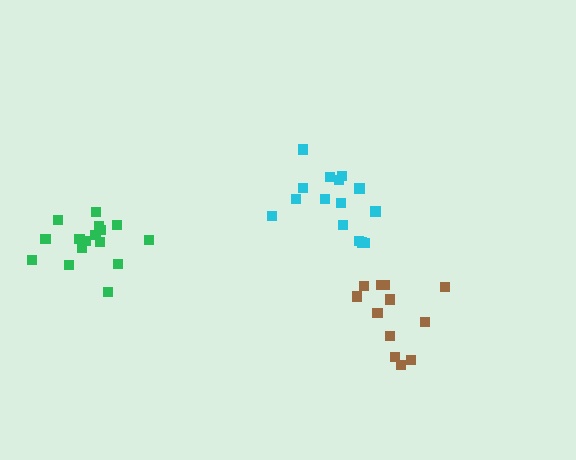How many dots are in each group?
Group 1: 15 dots, Group 2: 12 dots, Group 3: 16 dots (43 total).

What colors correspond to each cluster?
The clusters are colored: cyan, brown, green.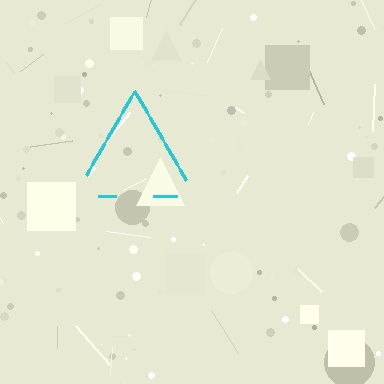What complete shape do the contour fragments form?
The contour fragments form a triangle.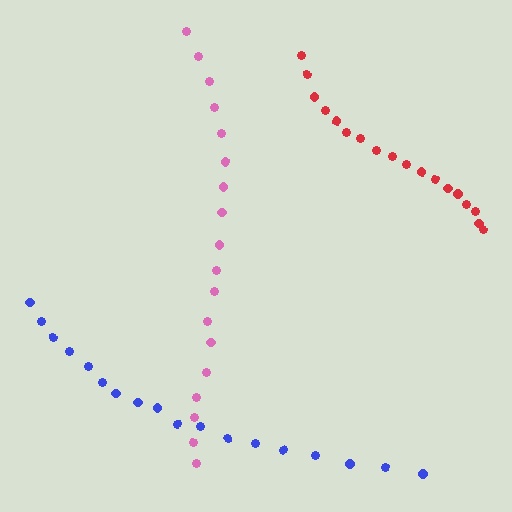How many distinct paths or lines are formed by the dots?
There are 3 distinct paths.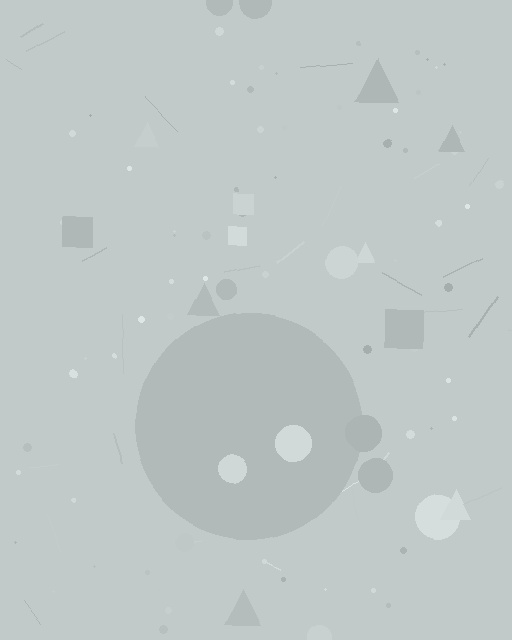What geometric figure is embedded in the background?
A circle is embedded in the background.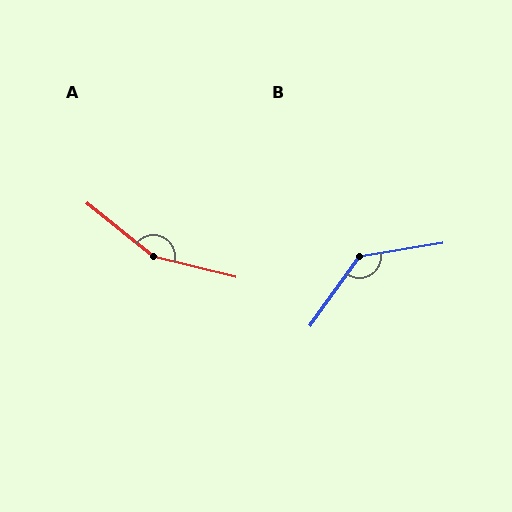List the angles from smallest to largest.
B (134°), A (155°).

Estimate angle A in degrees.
Approximately 155 degrees.